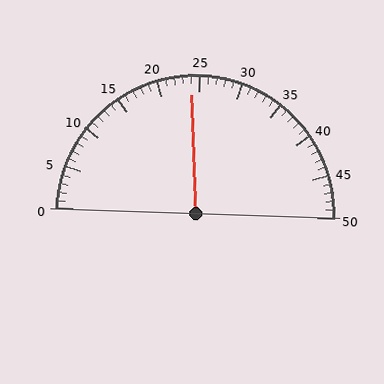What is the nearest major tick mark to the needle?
The nearest major tick mark is 25.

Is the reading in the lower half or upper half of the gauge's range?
The reading is in the lower half of the range (0 to 50).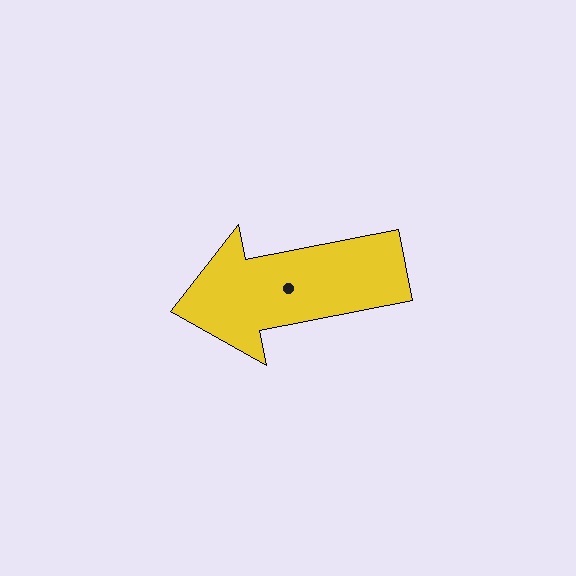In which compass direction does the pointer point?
West.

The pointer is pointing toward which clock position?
Roughly 9 o'clock.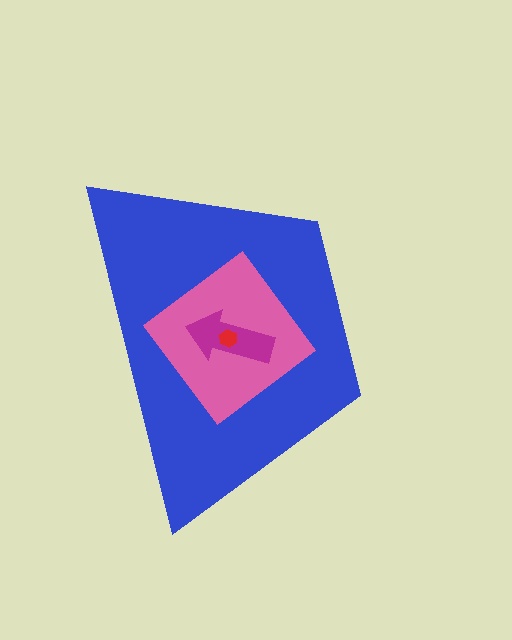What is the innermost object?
The red hexagon.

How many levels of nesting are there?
4.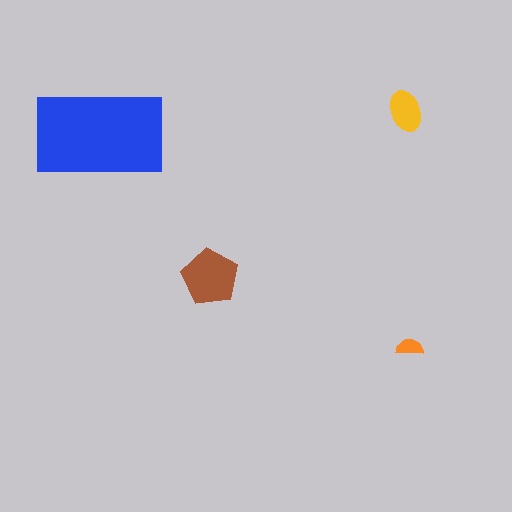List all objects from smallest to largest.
The orange semicircle, the yellow ellipse, the brown pentagon, the blue rectangle.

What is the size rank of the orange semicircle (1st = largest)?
4th.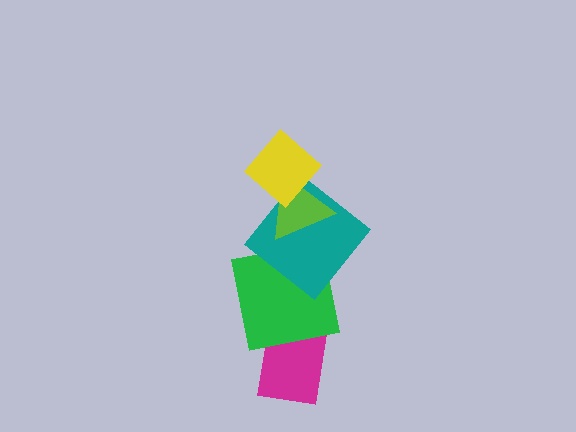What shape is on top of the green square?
The teal diamond is on top of the green square.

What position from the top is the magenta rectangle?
The magenta rectangle is 5th from the top.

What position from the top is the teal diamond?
The teal diamond is 3rd from the top.